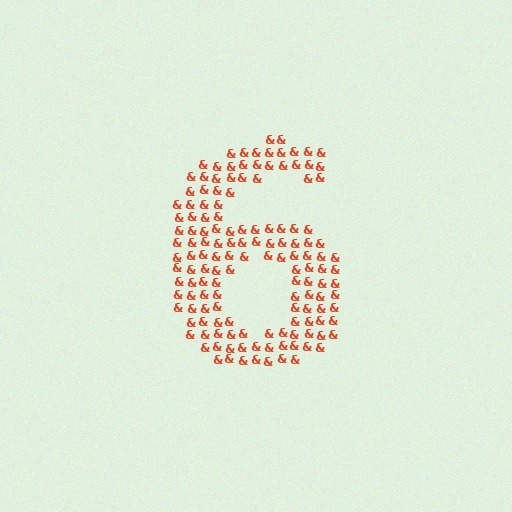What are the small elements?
The small elements are ampersands.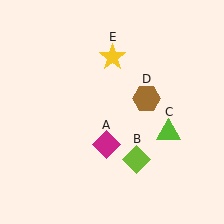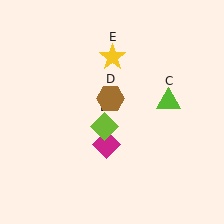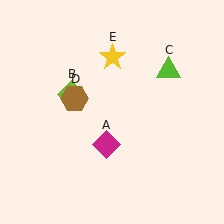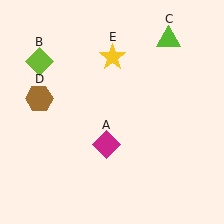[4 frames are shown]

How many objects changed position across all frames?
3 objects changed position: lime diamond (object B), lime triangle (object C), brown hexagon (object D).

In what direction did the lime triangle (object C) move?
The lime triangle (object C) moved up.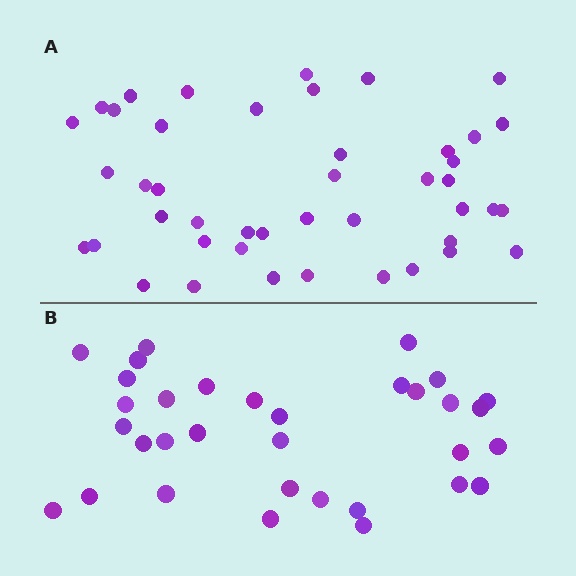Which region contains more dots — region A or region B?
Region A (the top region) has more dots.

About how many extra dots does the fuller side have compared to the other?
Region A has roughly 12 or so more dots than region B.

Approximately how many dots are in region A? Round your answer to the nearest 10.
About 40 dots. (The exact count is 44, which rounds to 40.)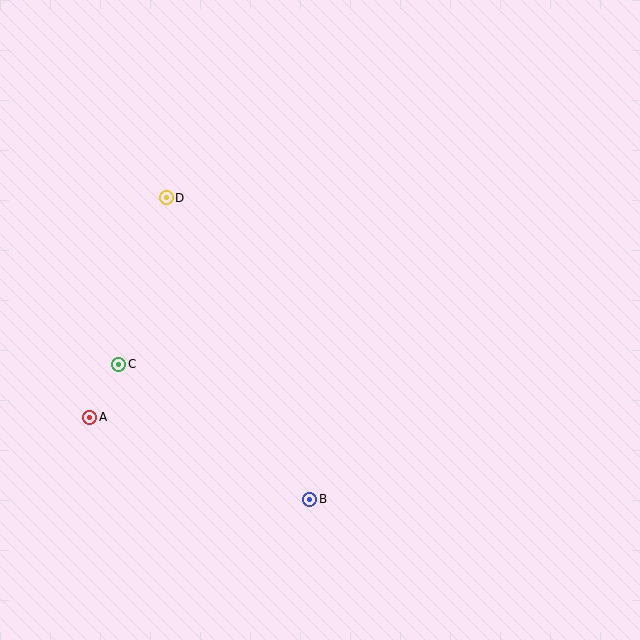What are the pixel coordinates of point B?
Point B is at (310, 499).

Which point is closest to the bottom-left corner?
Point A is closest to the bottom-left corner.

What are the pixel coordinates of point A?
Point A is at (90, 417).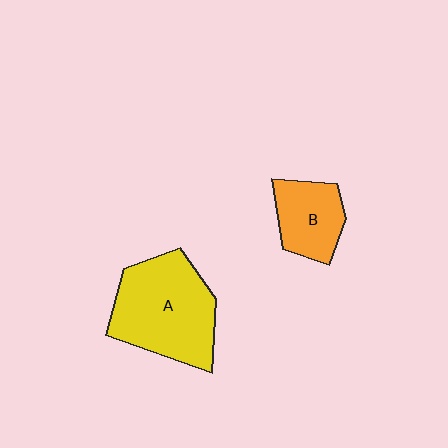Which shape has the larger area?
Shape A (yellow).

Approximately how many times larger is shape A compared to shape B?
Approximately 1.9 times.